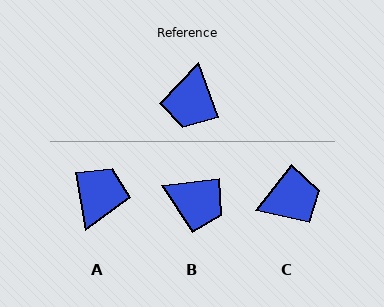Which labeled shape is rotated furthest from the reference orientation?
A, about 170 degrees away.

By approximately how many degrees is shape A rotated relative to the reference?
Approximately 170 degrees counter-clockwise.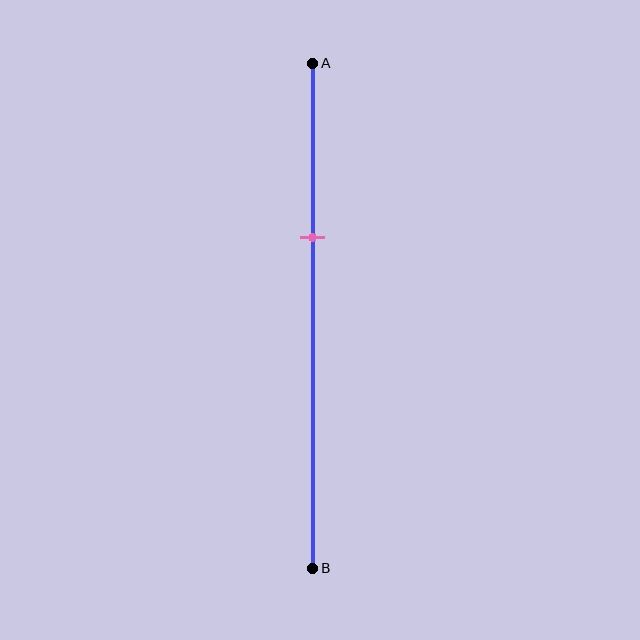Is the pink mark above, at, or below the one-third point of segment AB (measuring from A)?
The pink mark is approximately at the one-third point of segment AB.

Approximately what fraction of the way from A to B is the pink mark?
The pink mark is approximately 35% of the way from A to B.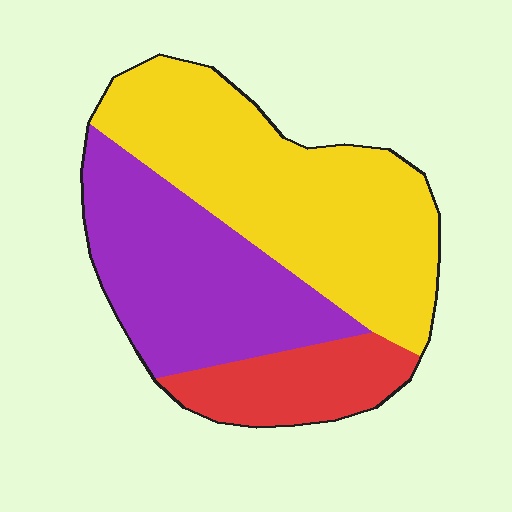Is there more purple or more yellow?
Yellow.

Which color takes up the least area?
Red, at roughly 15%.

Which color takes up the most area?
Yellow, at roughly 50%.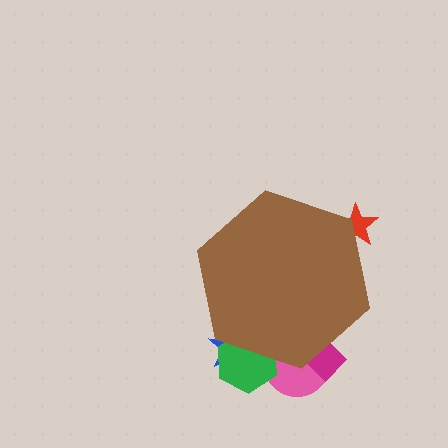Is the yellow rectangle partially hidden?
Yes, the yellow rectangle is partially hidden behind the brown hexagon.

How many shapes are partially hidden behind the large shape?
6 shapes are partially hidden.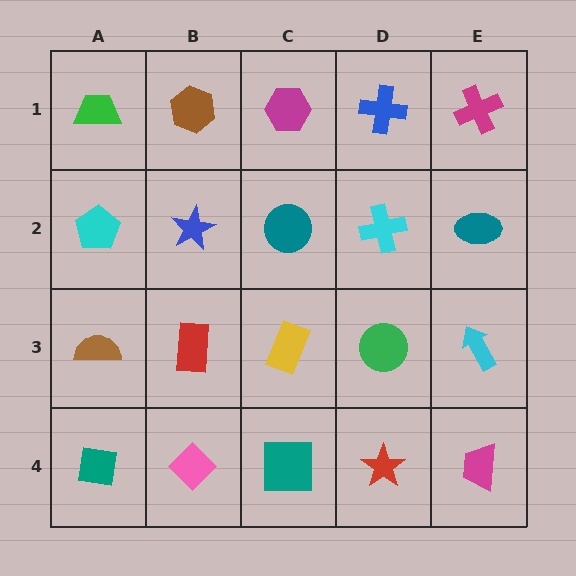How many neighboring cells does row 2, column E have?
3.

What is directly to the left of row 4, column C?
A pink diamond.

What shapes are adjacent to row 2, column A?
A green trapezoid (row 1, column A), a brown semicircle (row 3, column A), a blue star (row 2, column B).